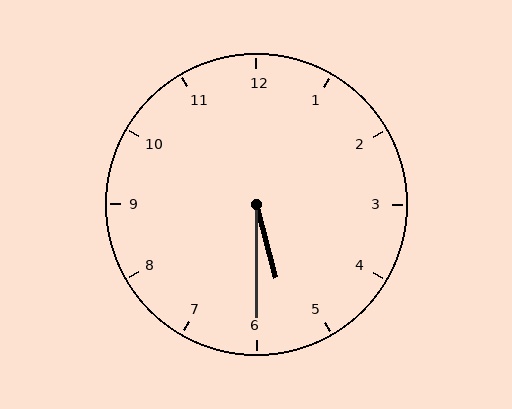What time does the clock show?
5:30.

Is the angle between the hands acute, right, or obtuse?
It is acute.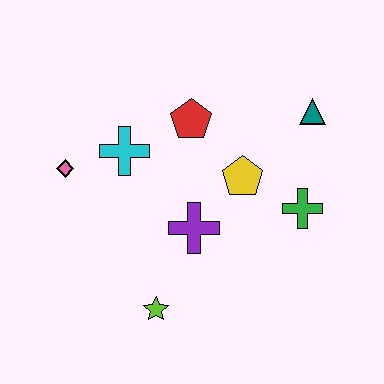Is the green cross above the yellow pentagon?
No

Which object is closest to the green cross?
The yellow pentagon is closest to the green cross.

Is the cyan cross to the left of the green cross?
Yes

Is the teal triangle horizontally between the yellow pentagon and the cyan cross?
No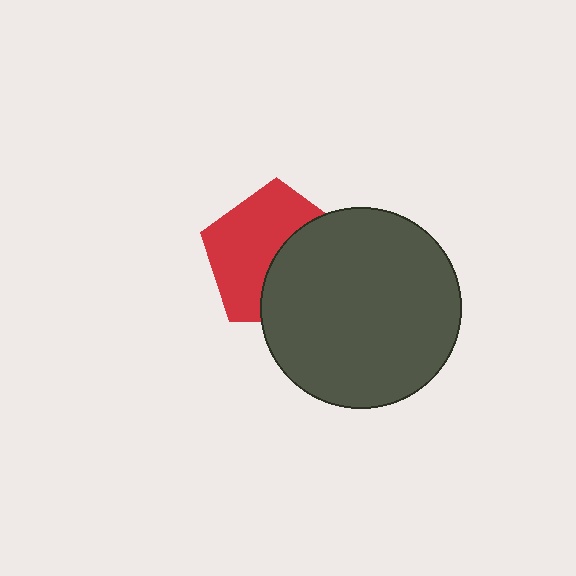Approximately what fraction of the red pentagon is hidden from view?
Roughly 44% of the red pentagon is hidden behind the dark gray circle.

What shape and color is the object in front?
The object in front is a dark gray circle.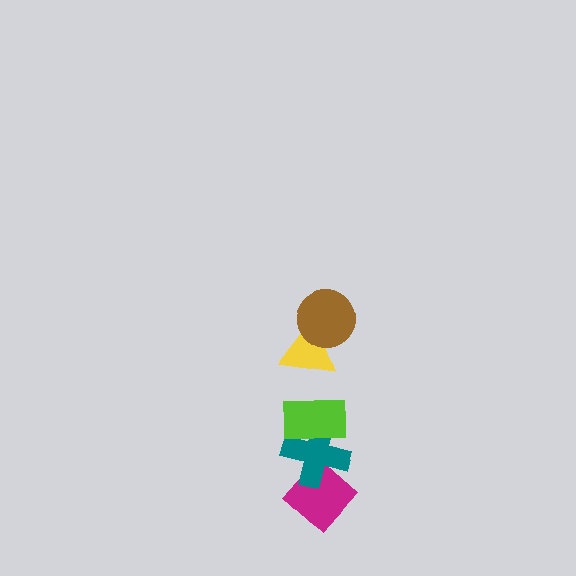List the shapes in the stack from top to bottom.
From top to bottom: the brown circle, the yellow triangle, the lime rectangle, the teal cross, the magenta diamond.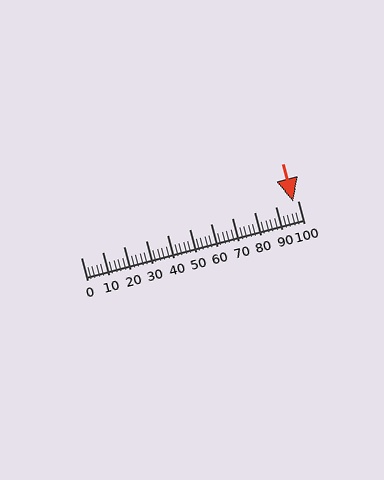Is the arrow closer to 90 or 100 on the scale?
The arrow is closer to 100.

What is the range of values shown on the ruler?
The ruler shows values from 0 to 100.